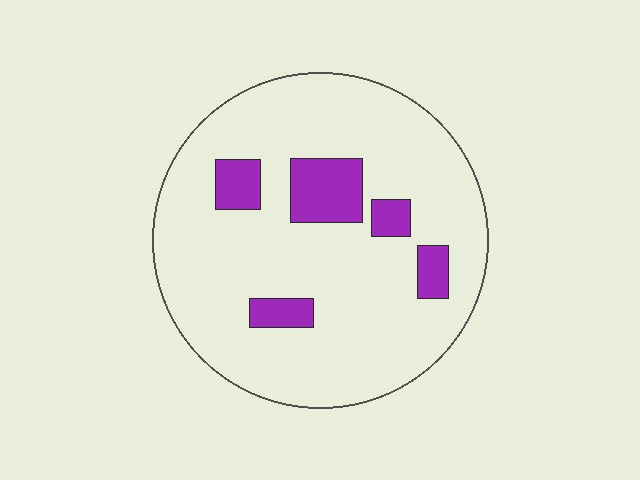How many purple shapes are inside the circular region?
5.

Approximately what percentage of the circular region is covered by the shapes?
Approximately 15%.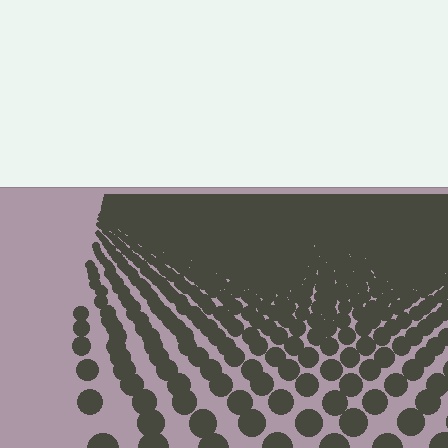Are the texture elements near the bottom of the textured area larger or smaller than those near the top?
Larger. Near the bottom, elements are closer to the viewer and appear at a bigger on-screen size.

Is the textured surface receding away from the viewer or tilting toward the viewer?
The surface is receding away from the viewer. Texture elements get smaller and denser toward the top.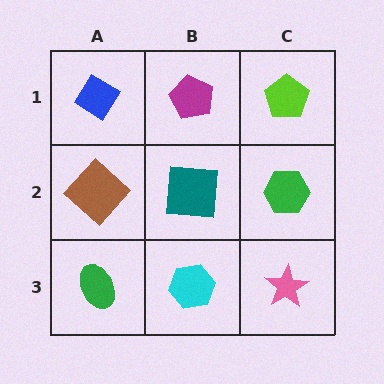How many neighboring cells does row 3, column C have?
2.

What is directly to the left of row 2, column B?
A brown diamond.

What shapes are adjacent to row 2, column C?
A lime pentagon (row 1, column C), a pink star (row 3, column C), a teal square (row 2, column B).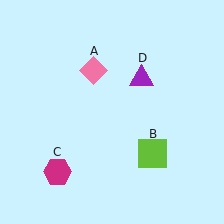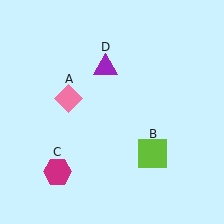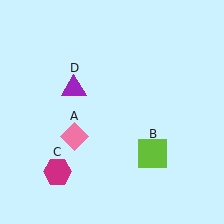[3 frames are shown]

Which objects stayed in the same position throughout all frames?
Lime square (object B) and magenta hexagon (object C) remained stationary.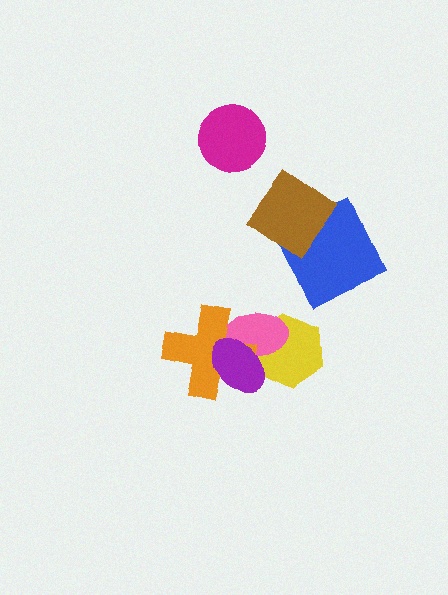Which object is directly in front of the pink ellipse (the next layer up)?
The orange cross is directly in front of the pink ellipse.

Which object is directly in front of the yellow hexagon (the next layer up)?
The pink ellipse is directly in front of the yellow hexagon.